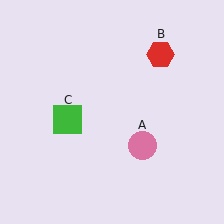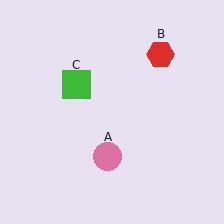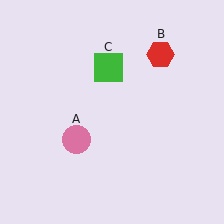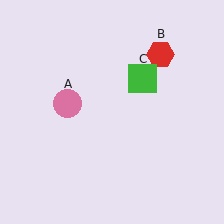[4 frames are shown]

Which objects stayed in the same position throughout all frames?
Red hexagon (object B) remained stationary.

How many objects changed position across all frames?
2 objects changed position: pink circle (object A), green square (object C).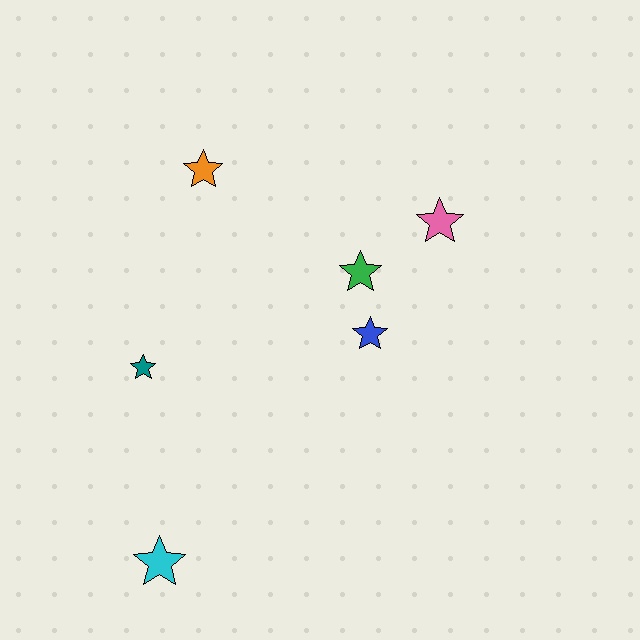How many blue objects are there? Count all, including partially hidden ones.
There is 1 blue object.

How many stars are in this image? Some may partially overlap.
There are 6 stars.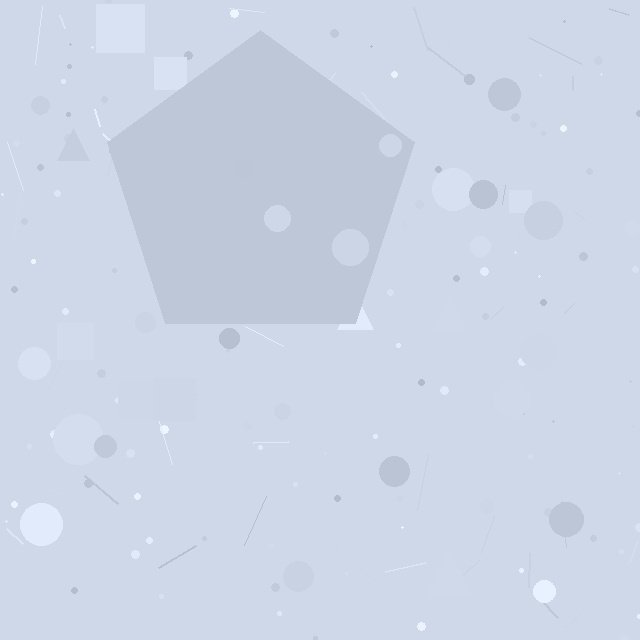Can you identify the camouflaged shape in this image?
The camouflaged shape is a pentagon.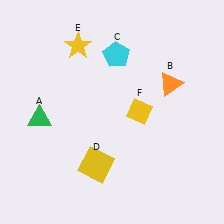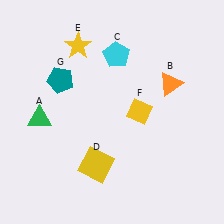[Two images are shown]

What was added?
A teal pentagon (G) was added in Image 2.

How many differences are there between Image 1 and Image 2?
There is 1 difference between the two images.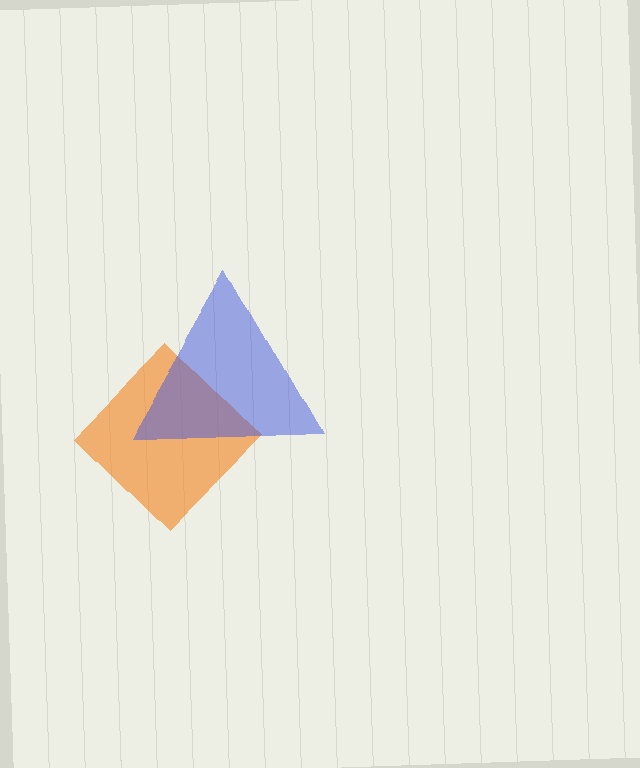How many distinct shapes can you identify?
There are 2 distinct shapes: an orange diamond, a blue triangle.